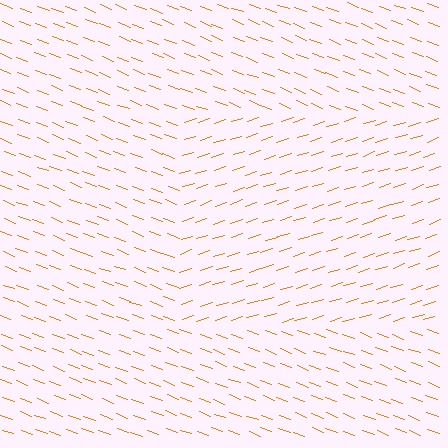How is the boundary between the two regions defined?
The boundary is defined purely by a change in line orientation (approximately 39 degrees difference). All lines are the same color and thickness.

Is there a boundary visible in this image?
Yes, there is a texture boundary formed by a change in line orientation.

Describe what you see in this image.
The image is filled with small orange line segments. A rectangle region in the image has lines oriented differently from the surrounding lines, creating a visible texture boundary.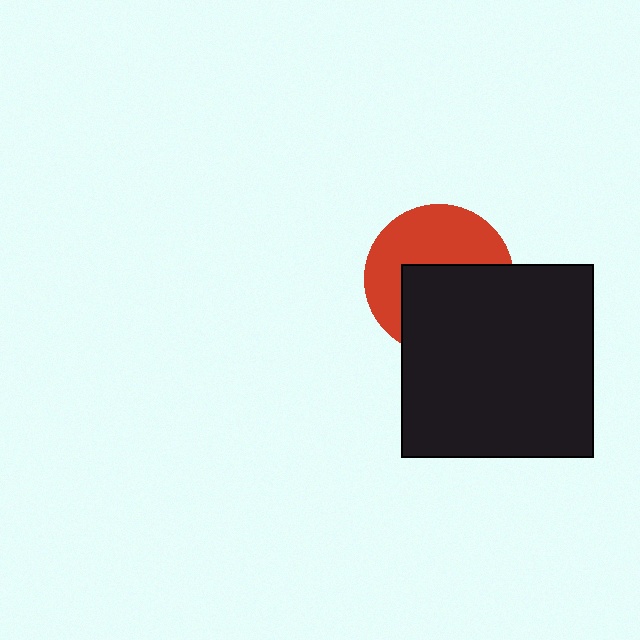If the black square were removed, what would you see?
You would see the complete red circle.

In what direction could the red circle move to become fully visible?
The red circle could move up. That would shift it out from behind the black square entirely.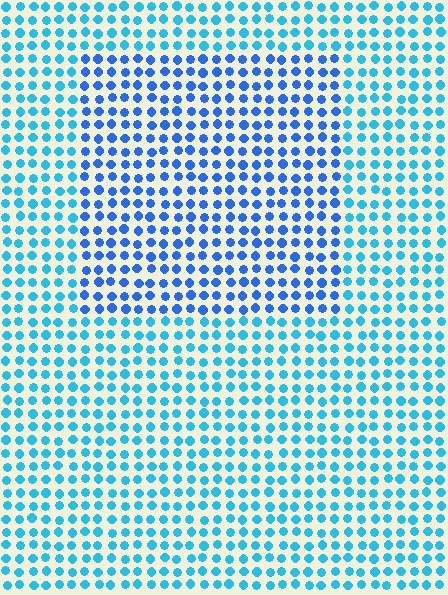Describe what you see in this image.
The image is filled with small cyan elements in a uniform arrangement. A rectangle-shaped region is visible where the elements are tinted to a slightly different hue, forming a subtle color boundary.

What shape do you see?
I see a rectangle.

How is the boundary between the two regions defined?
The boundary is defined purely by a slight shift in hue (about 28 degrees). Spacing, size, and orientation are identical on both sides.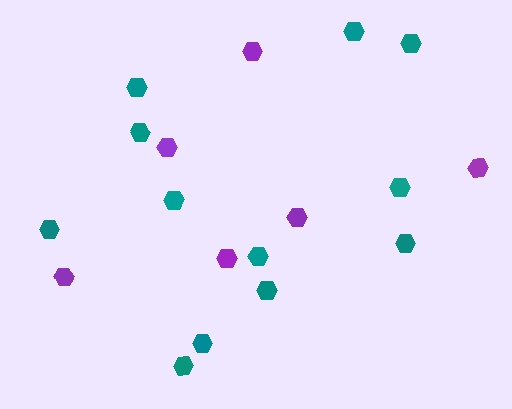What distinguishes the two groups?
There are 2 groups: one group of teal hexagons (12) and one group of purple hexagons (6).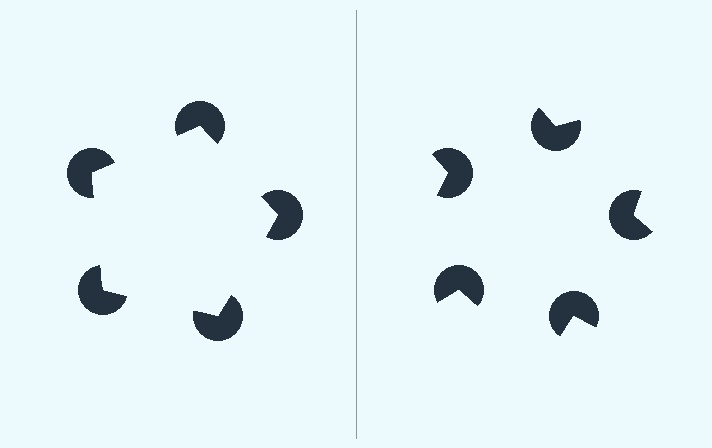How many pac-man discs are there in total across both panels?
10 — 5 on each side.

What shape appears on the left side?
An illusory pentagon.